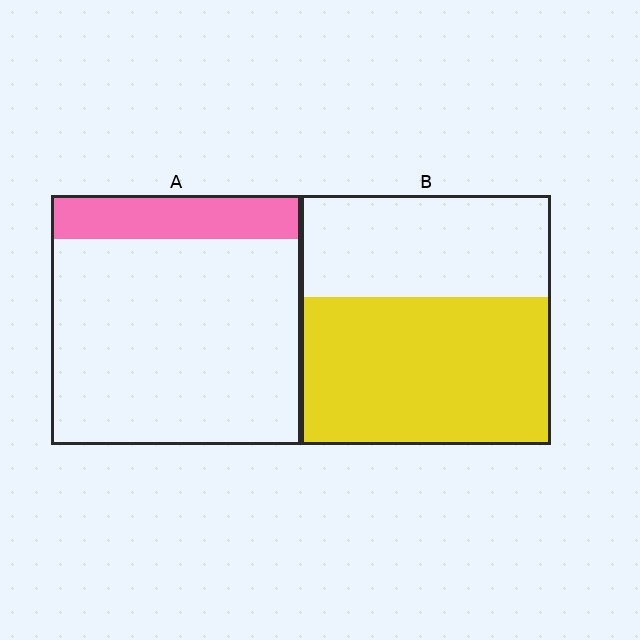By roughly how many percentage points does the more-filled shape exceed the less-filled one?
By roughly 40 percentage points (B over A).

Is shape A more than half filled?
No.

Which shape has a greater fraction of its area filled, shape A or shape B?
Shape B.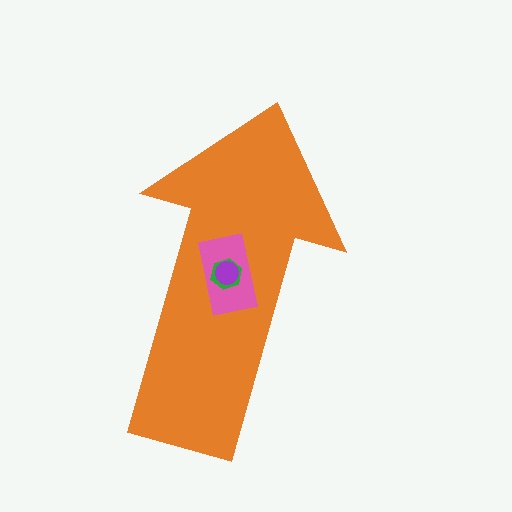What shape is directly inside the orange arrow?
The pink rectangle.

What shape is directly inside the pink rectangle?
The green hexagon.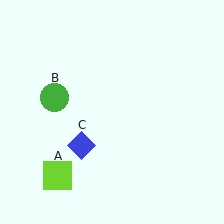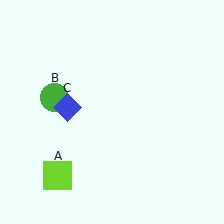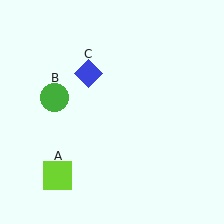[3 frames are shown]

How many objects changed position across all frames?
1 object changed position: blue diamond (object C).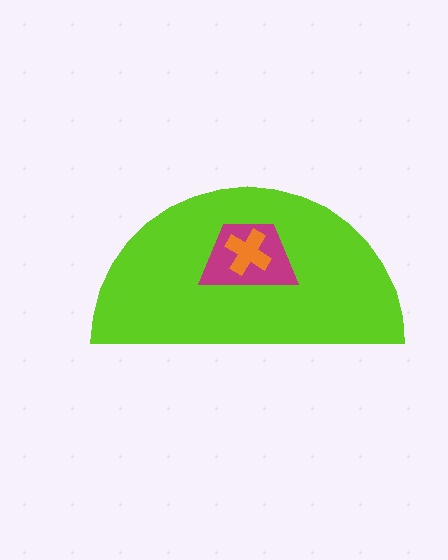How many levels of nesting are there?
3.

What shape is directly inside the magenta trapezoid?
The orange cross.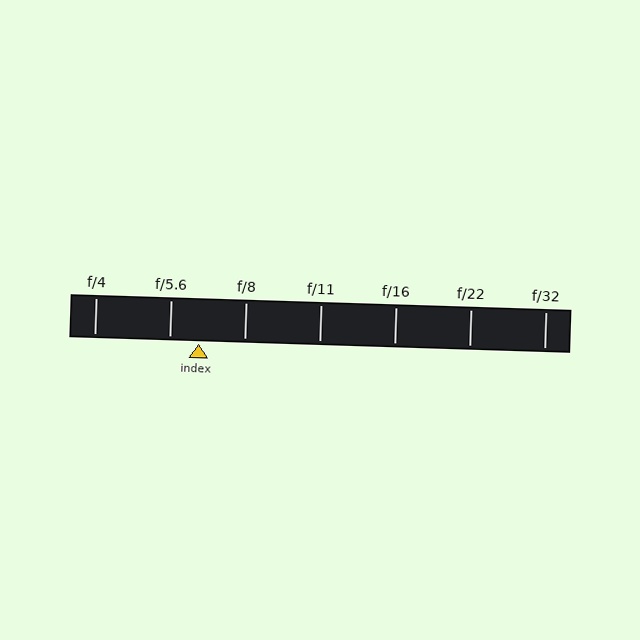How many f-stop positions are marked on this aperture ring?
There are 7 f-stop positions marked.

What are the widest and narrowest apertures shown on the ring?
The widest aperture shown is f/4 and the narrowest is f/32.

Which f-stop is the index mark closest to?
The index mark is closest to f/5.6.